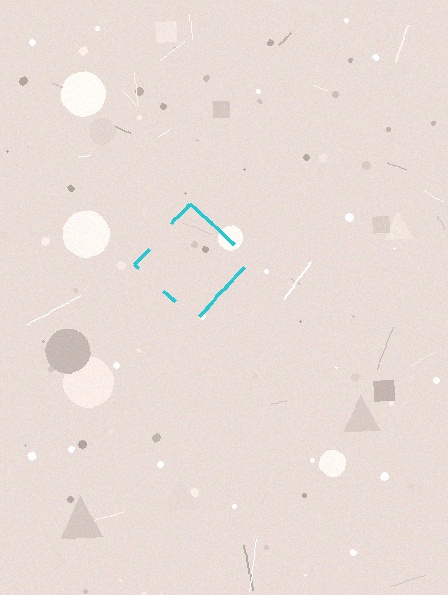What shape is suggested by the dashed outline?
The dashed outline suggests a diamond.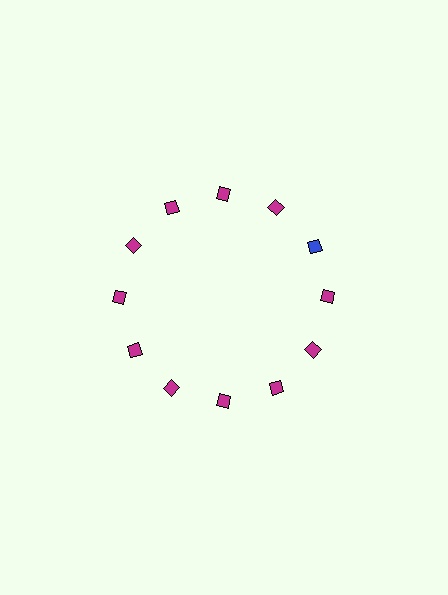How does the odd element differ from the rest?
It has a different color: blue instead of magenta.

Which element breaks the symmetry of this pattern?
The blue diamond at roughly the 2 o'clock position breaks the symmetry. All other shapes are magenta diamonds.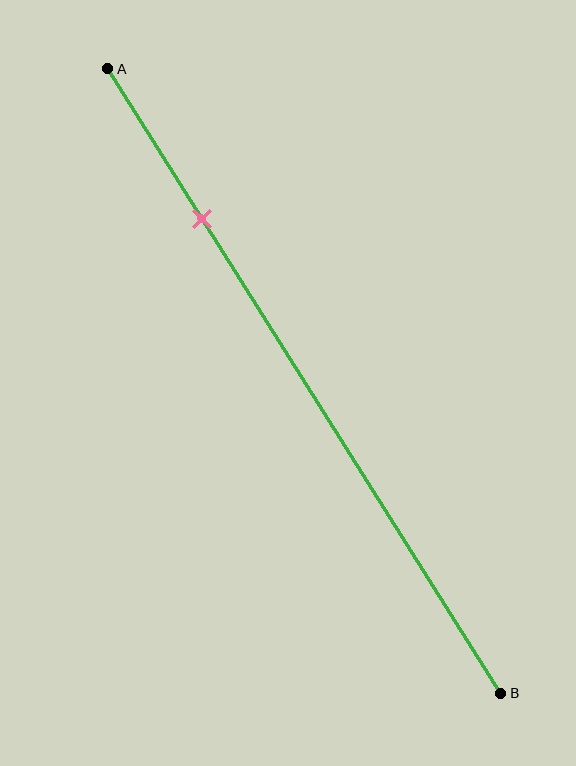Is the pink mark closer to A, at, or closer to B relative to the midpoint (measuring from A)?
The pink mark is closer to point A than the midpoint of segment AB.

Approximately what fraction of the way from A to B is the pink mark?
The pink mark is approximately 25% of the way from A to B.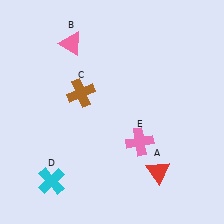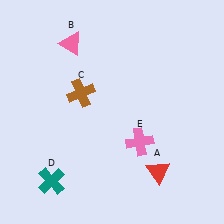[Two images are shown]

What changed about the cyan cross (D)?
In Image 1, D is cyan. In Image 2, it changed to teal.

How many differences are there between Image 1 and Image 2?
There is 1 difference between the two images.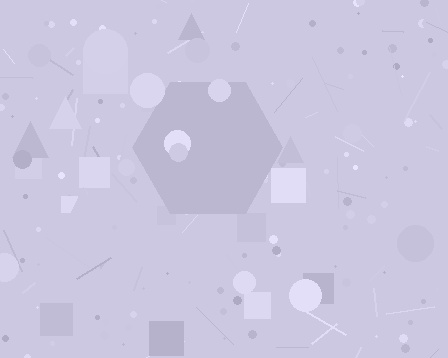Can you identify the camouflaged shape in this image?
The camouflaged shape is a hexagon.